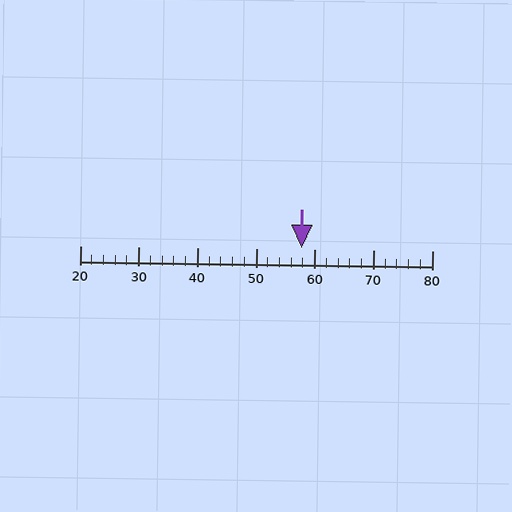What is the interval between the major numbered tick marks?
The major tick marks are spaced 10 units apart.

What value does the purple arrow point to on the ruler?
The purple arrow points to approximately 58.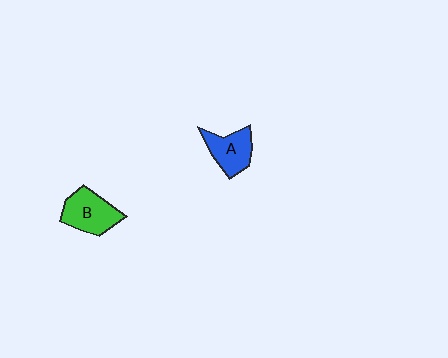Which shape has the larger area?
Shape B (green).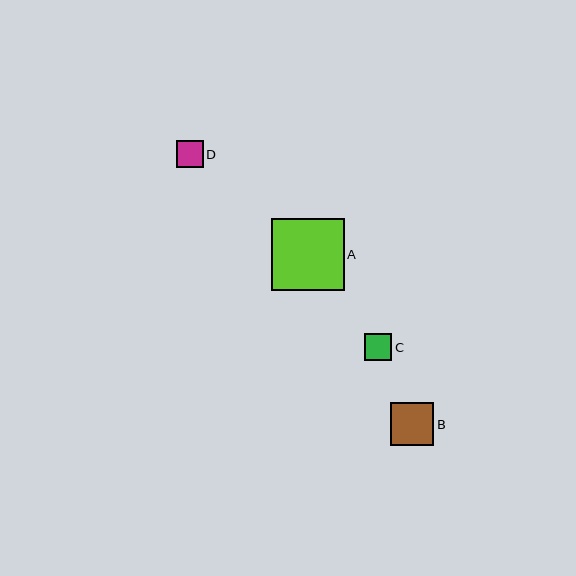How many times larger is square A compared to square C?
Square A is approximately 2.7 times the size of square C.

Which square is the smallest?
Square D is the smallest with a size of approximately 26 pixels.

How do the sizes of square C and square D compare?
Square C and square D are approximately the same size.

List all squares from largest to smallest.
From largest to smallest: A, B, C, D.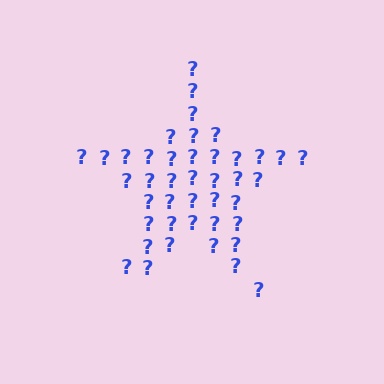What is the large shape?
The large shape is a star.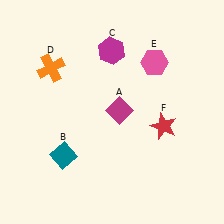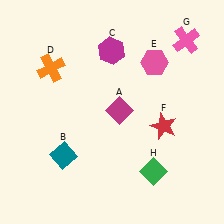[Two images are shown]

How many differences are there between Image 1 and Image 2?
There are 2 differences between the two images.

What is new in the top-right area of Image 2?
A pink cross (G) was added in the top-right area of Image 2.